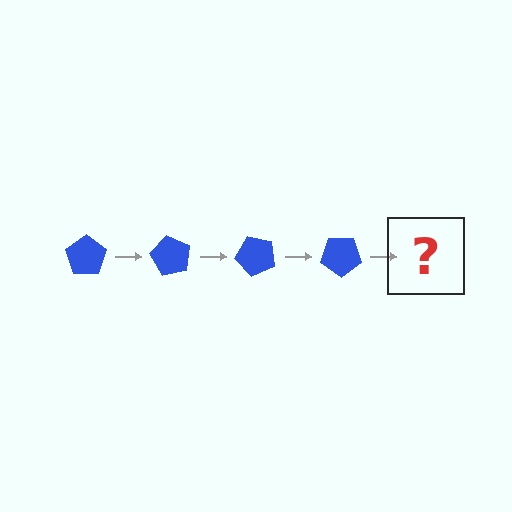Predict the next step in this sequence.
The next step is a blue pentagon rotated 240 degrees.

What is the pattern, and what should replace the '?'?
The pattern is that the pentagon rotates 60 degrees each step. The '?' should be a blue pentagon rotated 240 degrees.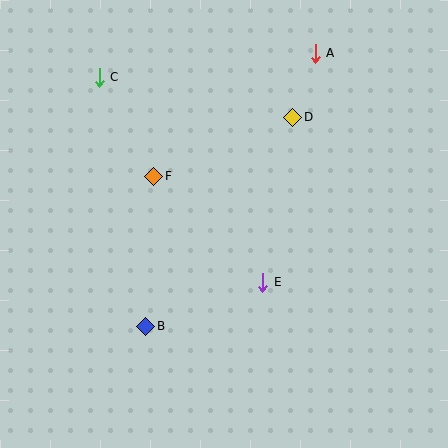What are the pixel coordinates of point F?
Point F is at (154, 176).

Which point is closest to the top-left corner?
Point C is closest to the top-left corner.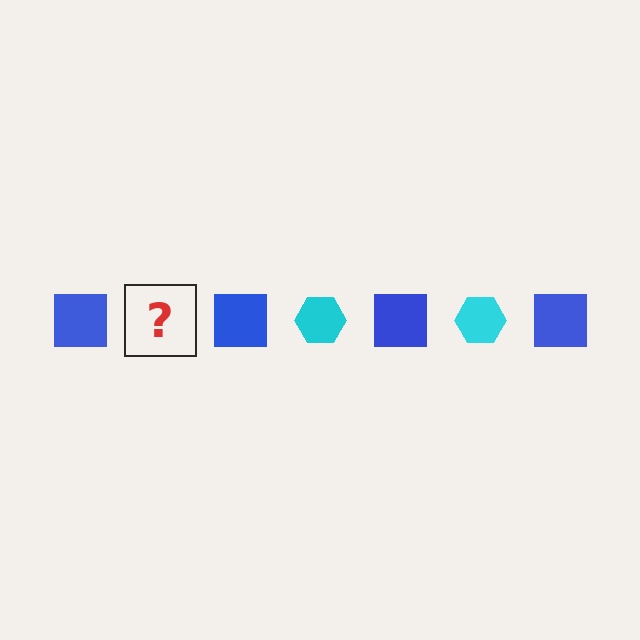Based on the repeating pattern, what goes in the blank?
The blank should be a cyan hexagon.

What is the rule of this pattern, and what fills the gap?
The rule is that the pattern alternates between blue square and cyan hexagon. The gap should be filled with a cyan hexagon.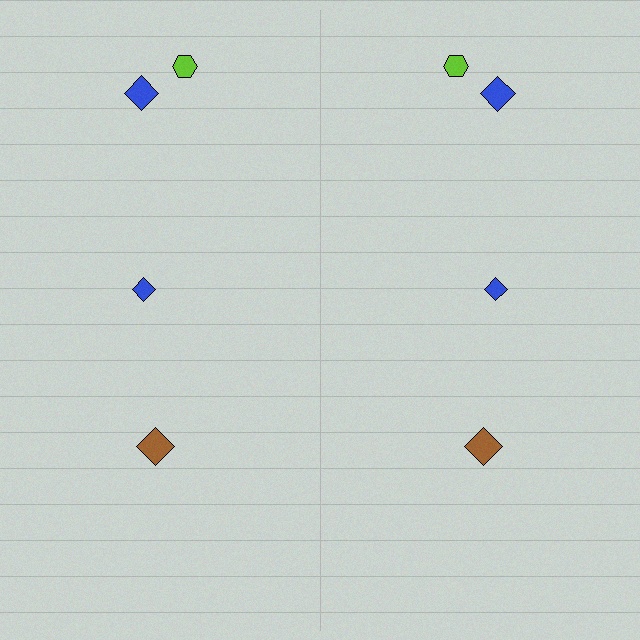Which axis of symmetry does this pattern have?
The pattern has a vertical axis of symmetry running through the center of the image.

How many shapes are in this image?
There are 8 shapes in this image.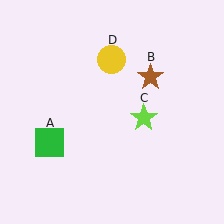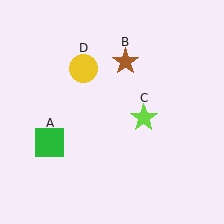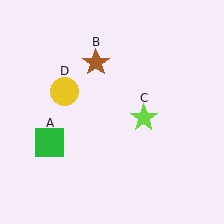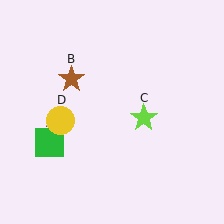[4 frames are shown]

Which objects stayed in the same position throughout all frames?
Green square (object A) and lime star (object C) remained stationary.